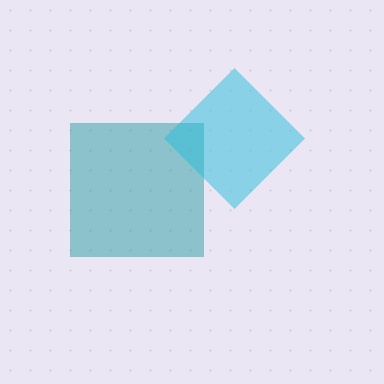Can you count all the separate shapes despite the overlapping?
Yes, there are 2 separate shapes.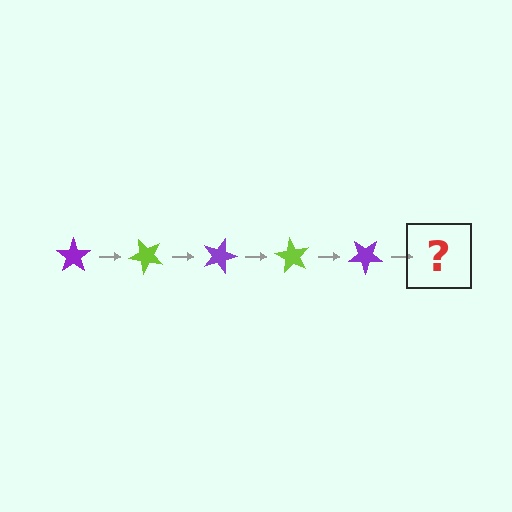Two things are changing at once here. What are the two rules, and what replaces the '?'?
The two rules are that it rotates 45 degrees each step and the color cycles through purple and lime. The '?' should be a lime star, rotated 225 degrees from the start.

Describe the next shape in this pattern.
It should be a lime star, rotated 225 degrees from the start.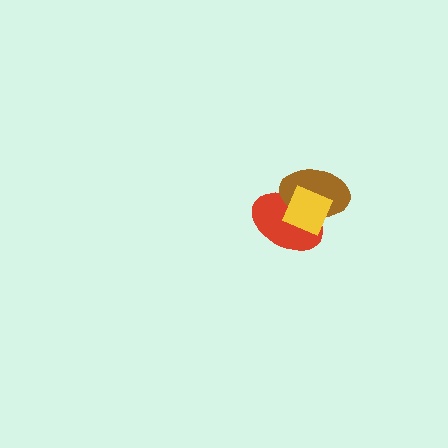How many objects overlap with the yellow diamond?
2 objects overlap with the yellow diamond.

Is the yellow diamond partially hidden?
No, no other shape covers it.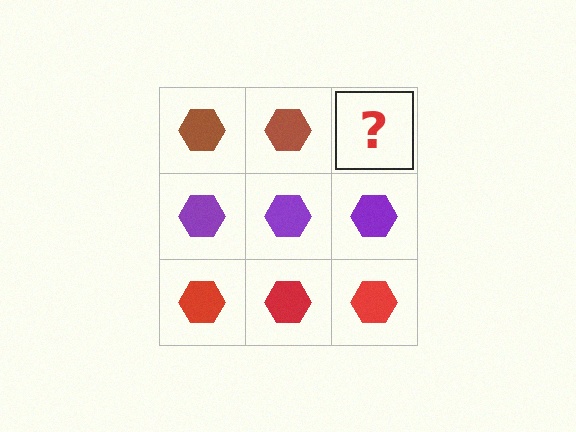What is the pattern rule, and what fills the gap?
The rule is that each row has a consistent color. The gap should be filled with a brown hexagon.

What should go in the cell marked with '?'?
The missing cell should contain a brown hexagon.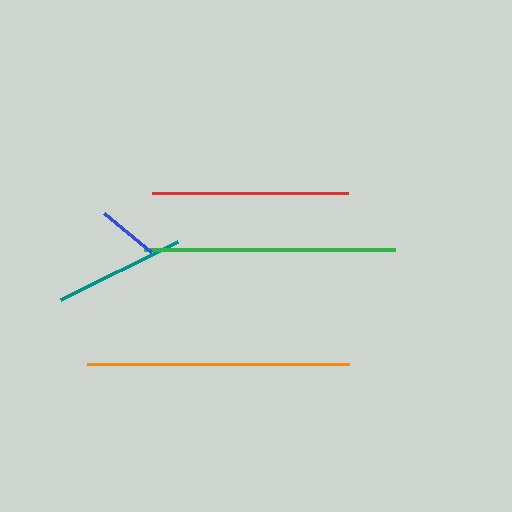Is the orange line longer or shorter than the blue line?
The orange line is longer than the blue line.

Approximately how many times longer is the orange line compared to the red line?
The orange line is approximately 1.3 times the length of the red line.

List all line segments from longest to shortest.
From longest to shortest: orange, green, red, teal, blue.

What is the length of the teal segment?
The teal segment is approximately 131 pixels long.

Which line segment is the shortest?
The blue line is the shortest at approximately 61 pixels.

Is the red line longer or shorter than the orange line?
The orange line is longer than the red line.